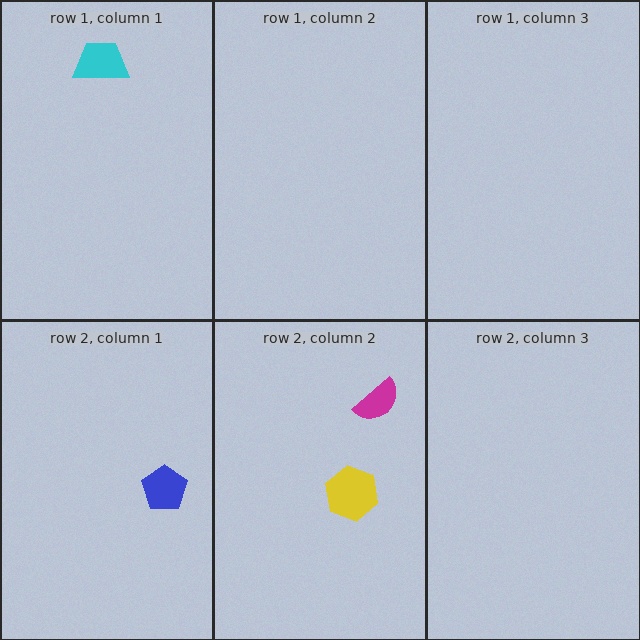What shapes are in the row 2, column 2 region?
The magenta semicircle, the yellow hexagon.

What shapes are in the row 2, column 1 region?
The blue pentagon.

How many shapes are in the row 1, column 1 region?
1.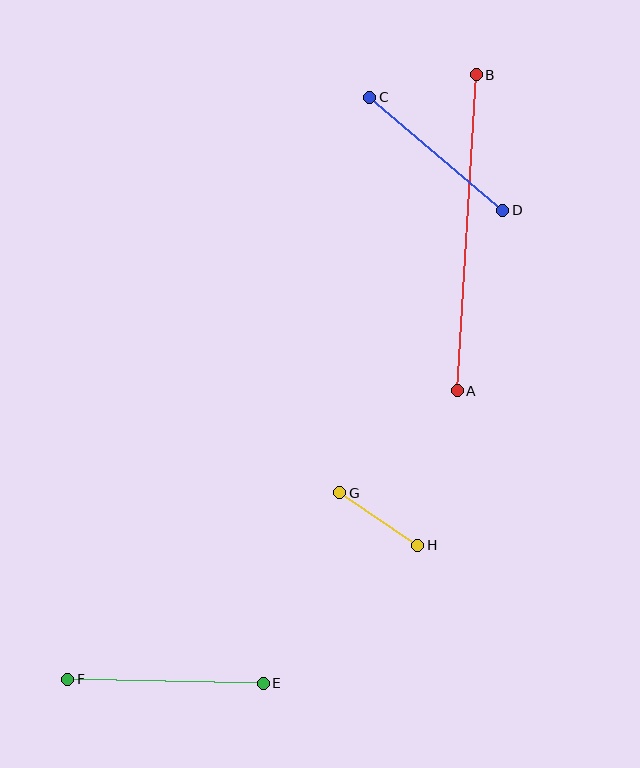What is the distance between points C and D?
The distance is approximately 174 pixels.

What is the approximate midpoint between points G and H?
The midpoint is at approximately (379, 519) pixels.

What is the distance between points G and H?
The distance is approximately 94 pixels.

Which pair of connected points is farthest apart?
Points A and B are farthest apart.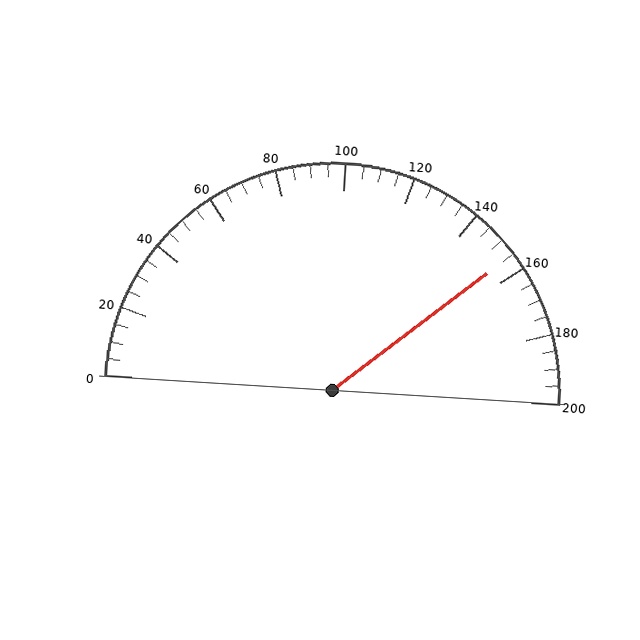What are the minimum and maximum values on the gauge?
The gauge ranges from 0 to 200.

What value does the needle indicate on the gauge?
The needle indicates approximately 155.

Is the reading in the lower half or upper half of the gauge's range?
The reading is in the upper half of the range (0 to 200).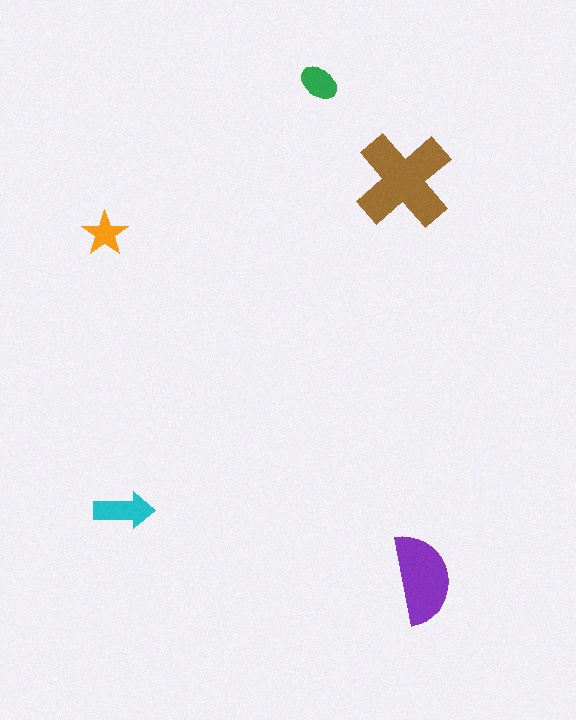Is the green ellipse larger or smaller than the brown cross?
Smaller.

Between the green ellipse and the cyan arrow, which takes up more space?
The cyan arrow.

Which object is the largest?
The brown cross.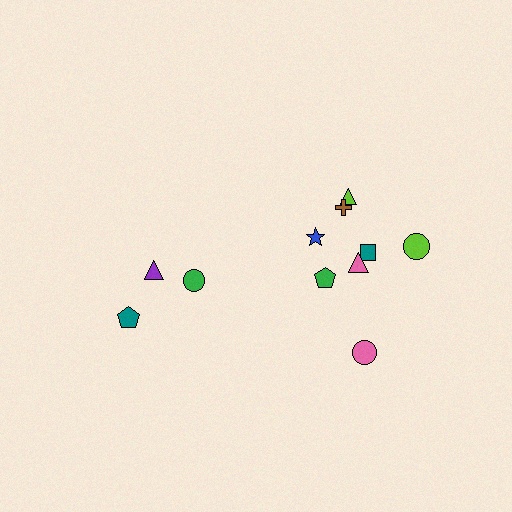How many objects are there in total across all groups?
There are 11 objects.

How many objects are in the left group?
There are 3 objects.